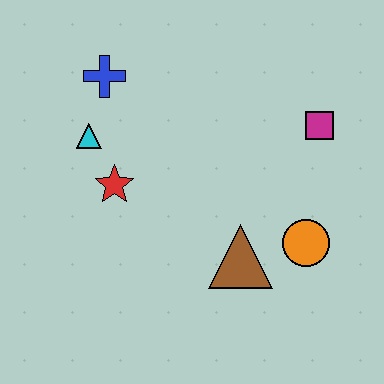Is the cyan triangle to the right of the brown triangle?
No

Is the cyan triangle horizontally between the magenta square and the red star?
No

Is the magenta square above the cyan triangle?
Yes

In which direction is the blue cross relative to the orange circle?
The blue cross is to the left of the orange circle.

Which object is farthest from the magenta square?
The cyan triangle is farthest from the magenta square.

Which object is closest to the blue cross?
The cyan triangle is closest to the blue cross.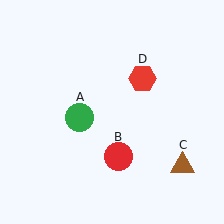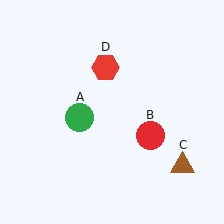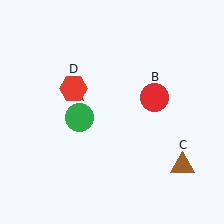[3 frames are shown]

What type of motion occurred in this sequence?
The red circle (object B), red hexagon (object D) rotated counterclockwise around the center of the scene.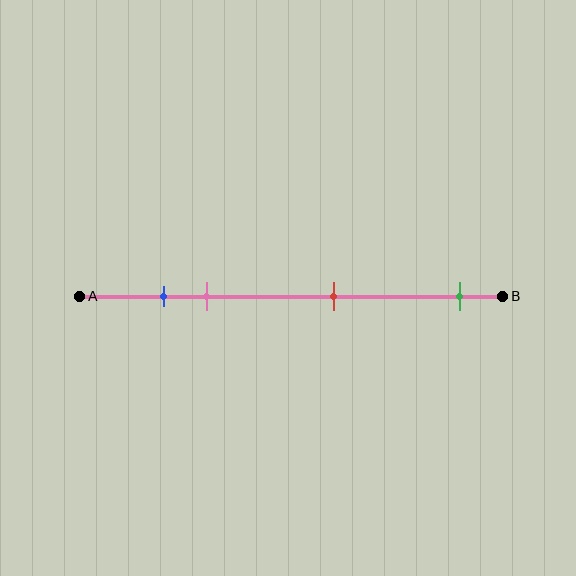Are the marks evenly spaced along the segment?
No, the marks are not evenly spaced.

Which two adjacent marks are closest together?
The blue and pink marks are the closest adjacent pair.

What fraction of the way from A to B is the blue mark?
The blue mark is approximately 20% (0.2) of the way from A to B.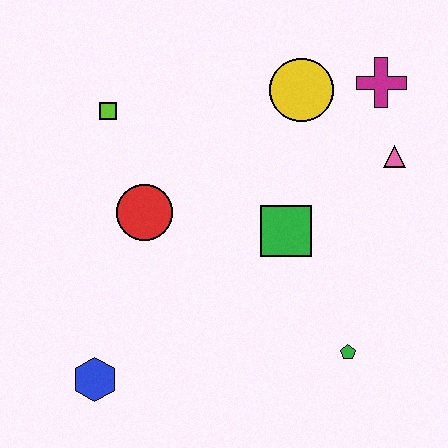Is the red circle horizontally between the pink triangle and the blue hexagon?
Yes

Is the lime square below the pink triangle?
No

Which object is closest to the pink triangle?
The magenta cross is closest to the pink triangle.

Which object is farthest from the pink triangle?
The blue hexagon is farthest from the pink triangle.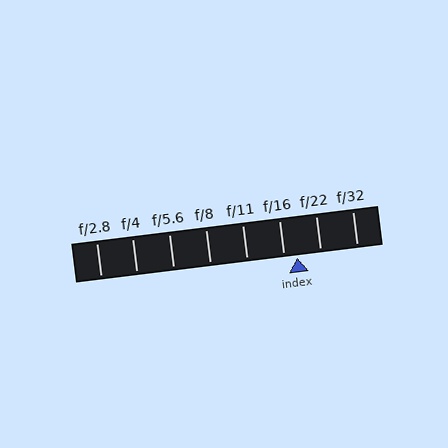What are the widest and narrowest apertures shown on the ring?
The widest aperture shown is f/2.8 and the narrowest is f/32.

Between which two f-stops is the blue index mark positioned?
The index mark is between f/16 and f/22.